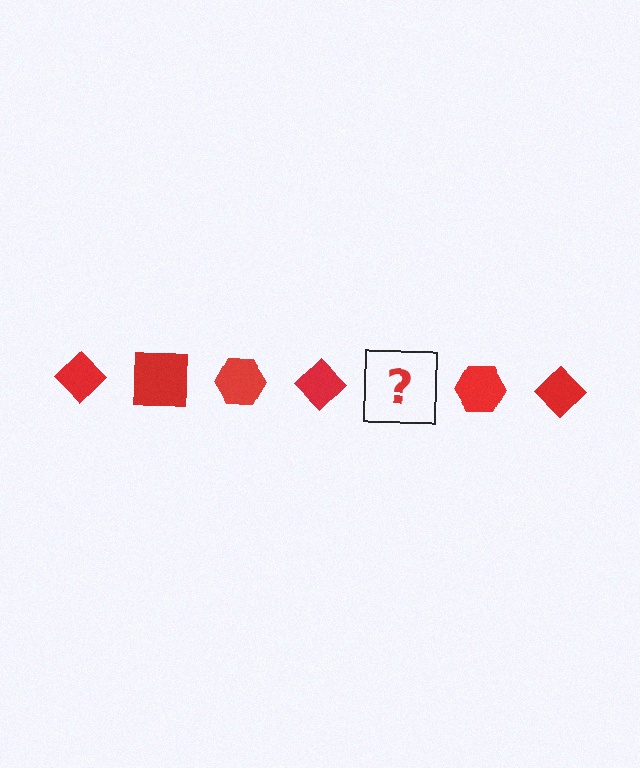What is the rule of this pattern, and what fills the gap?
The rule is that the pattern cycles through diamond, square, hexagon shapes in red. The gap should be filled with a red square.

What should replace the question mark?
The question mark should be replaced with a red square.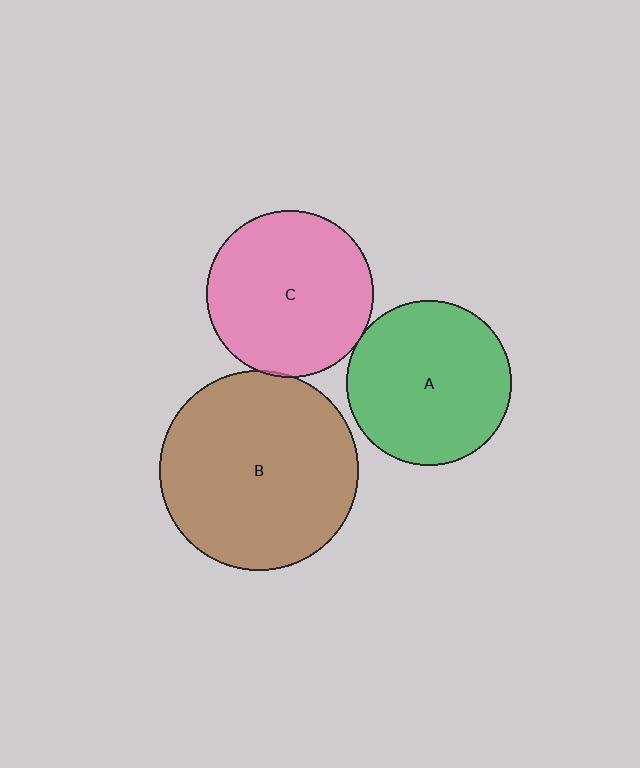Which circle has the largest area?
Circle B (brown).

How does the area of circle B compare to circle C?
Approximately 1.4 times.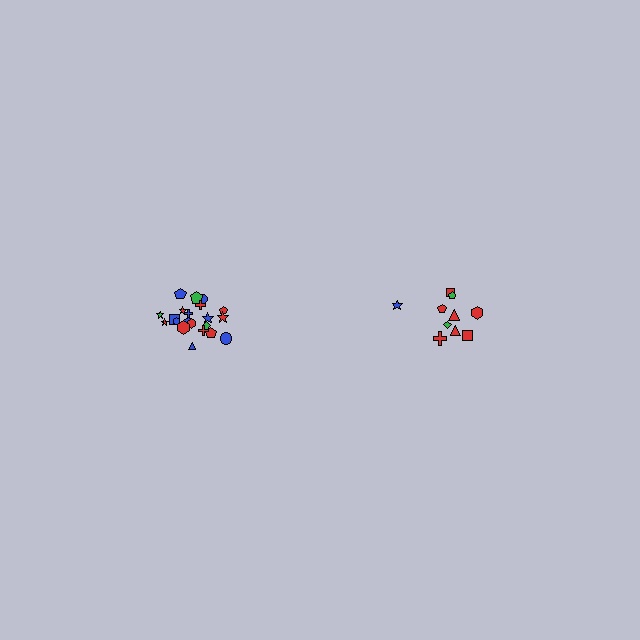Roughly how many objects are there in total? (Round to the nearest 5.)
Roughly 30 objects in total.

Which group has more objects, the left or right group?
The left group.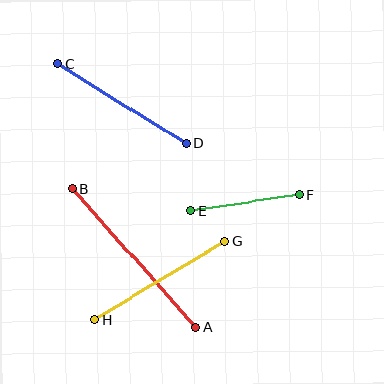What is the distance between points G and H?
The distance is approximately 152 pixels.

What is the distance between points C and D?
The distance is approximately 151 pixels.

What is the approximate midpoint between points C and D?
The midpoint is at approximately (122, 104) pixels.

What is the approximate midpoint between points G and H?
The midpoint is at approximately (160, 280) pixels.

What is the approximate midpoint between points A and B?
The midpoint is at approximately (134, 258) pixels.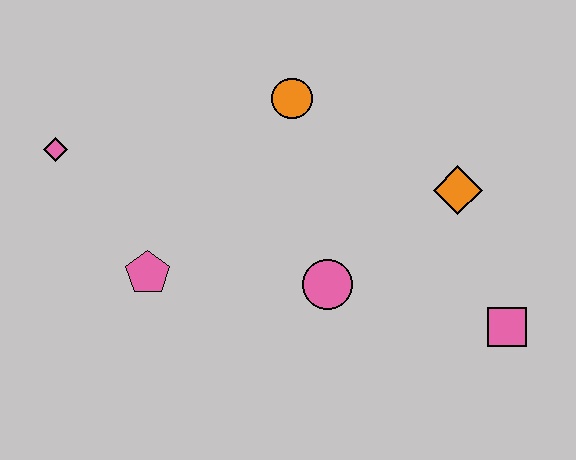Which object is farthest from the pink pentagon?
The pink square is farthest from the pink pentagon.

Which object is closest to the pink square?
The orange diamond is closest to the pink square.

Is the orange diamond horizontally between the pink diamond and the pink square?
Yes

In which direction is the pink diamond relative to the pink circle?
The pink diamond is to the left of the pink circle.